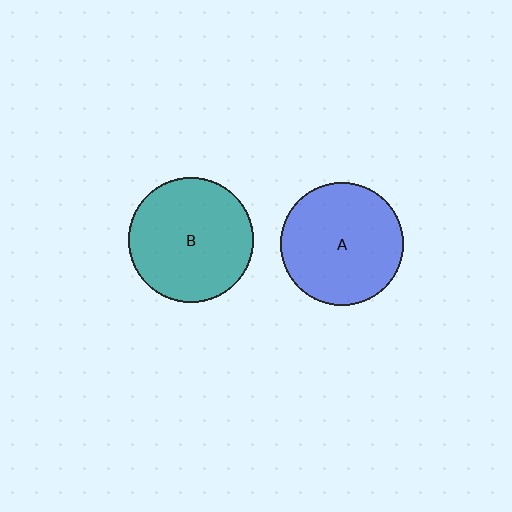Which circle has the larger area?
Circle B (teal).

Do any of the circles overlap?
No, none of the circles overlap.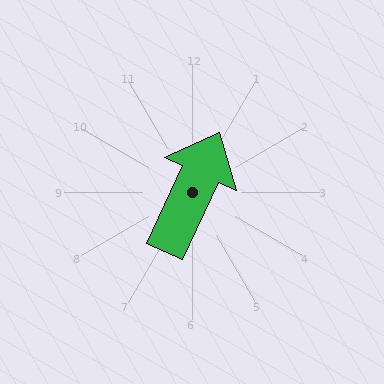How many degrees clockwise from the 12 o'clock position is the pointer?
Approximately 24 degrees.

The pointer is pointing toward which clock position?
Roughly 1 o'clock.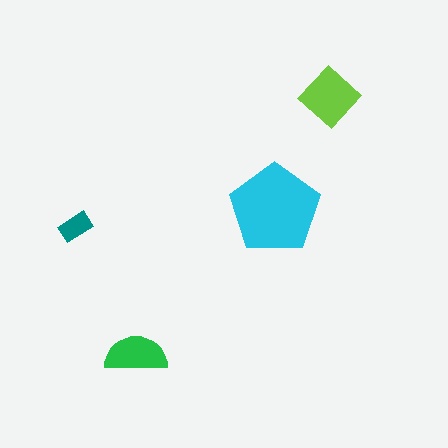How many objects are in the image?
There are 4 objects in the image.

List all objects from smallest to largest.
The teal rectangle, the green semicircle, the lime diamond, the cyan pentagon.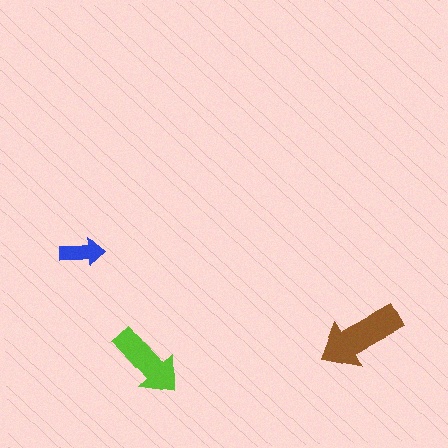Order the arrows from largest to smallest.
the brown one, the lime one, the blue one.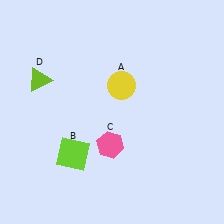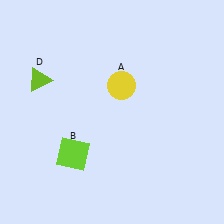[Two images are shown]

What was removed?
The pink hexagon (C) was removed in Image 2.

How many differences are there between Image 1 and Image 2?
There is 1 difference between the two images.